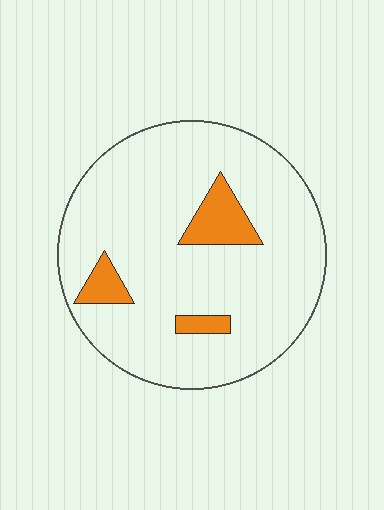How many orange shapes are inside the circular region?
3.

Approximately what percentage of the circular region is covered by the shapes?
Approximately 10%.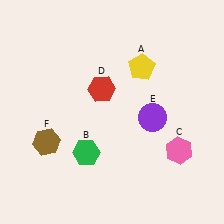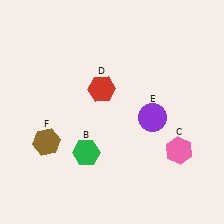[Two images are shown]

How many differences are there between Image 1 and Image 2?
There is 1 difference between the two images.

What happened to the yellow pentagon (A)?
The yellow pentagon (A) was removed in Image 2. It was in the top-right area of Image 1.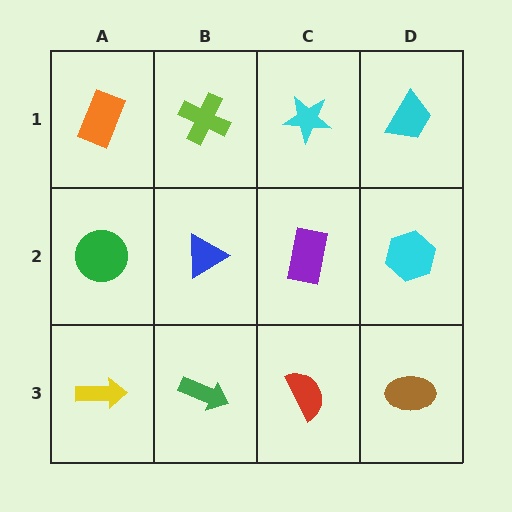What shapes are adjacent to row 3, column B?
A blue triangle (row 2, column B), a yellow arrow (row 3, column A), a red semicircle (row 3, column C).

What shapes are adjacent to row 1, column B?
A blue triangle (row 2, column B), an orange rectangle (row 1, column A), a cyan star (row 1, column C).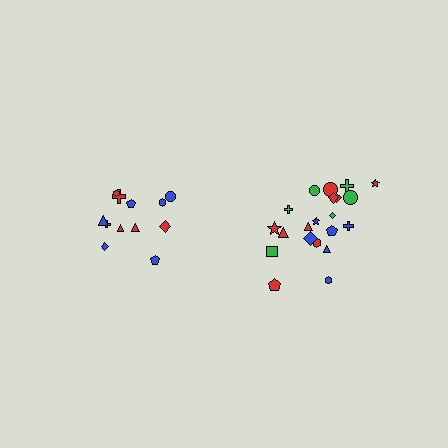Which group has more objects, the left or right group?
The right group.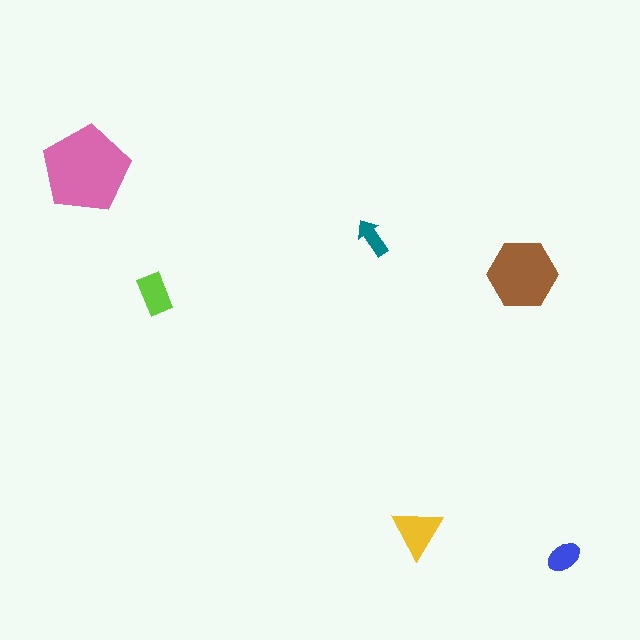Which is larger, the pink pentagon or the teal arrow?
The pink pentagon.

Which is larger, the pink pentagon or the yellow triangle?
The pink pentagon.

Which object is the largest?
The pink pentagon.